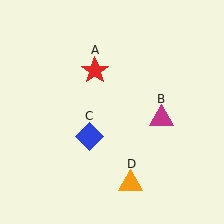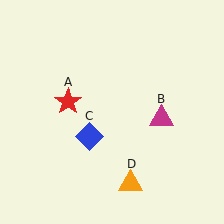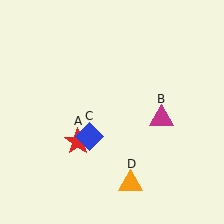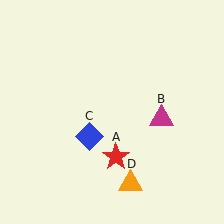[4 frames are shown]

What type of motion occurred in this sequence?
The red star (object A) rotated counterclockwise around the center of the scene.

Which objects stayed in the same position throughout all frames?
Magenta triangle (object B) and blue diamond (object C) and orange triangle (object D) remained stationary.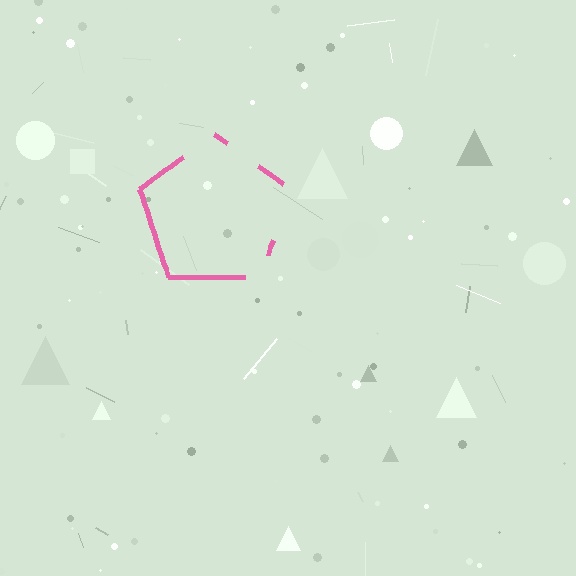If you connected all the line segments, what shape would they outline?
They would outline a pentagon.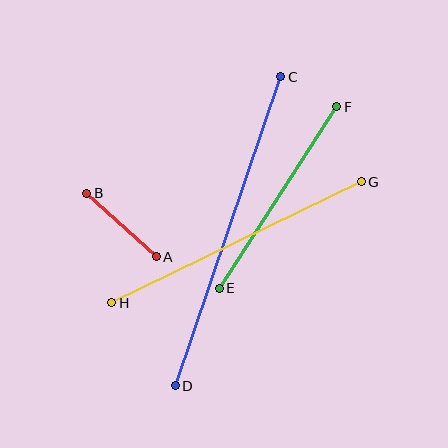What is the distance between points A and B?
The distance is approximately 94 pixels.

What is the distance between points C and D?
The distance is approximately 326 pixels.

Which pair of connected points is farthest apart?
Points C and D are farthest apart.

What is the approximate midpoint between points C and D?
The midpoint is at approximately (228, 231) pixels.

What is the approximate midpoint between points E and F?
The midpoint is at approximately (278, 197) pixels.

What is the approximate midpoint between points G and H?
The midpoint is at approximately (237, 242) pixels.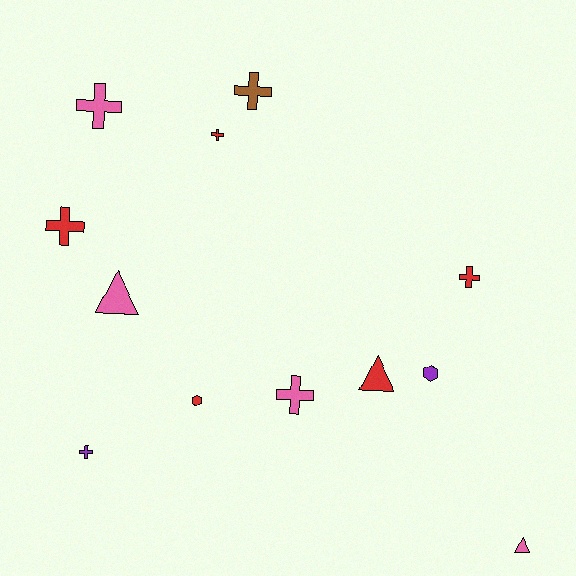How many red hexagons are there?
There is 1 red hexagon.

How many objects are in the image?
There are 12 objects.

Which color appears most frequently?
Red, with 5 objects.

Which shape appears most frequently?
Cross, with 7 objects.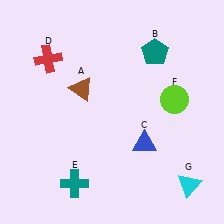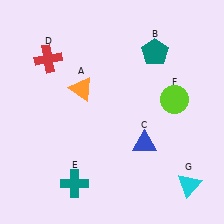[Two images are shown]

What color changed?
The triangle (A) changed from brown in Image 1 to orange in Image 2.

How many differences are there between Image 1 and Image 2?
There is 1 difference between the two images.